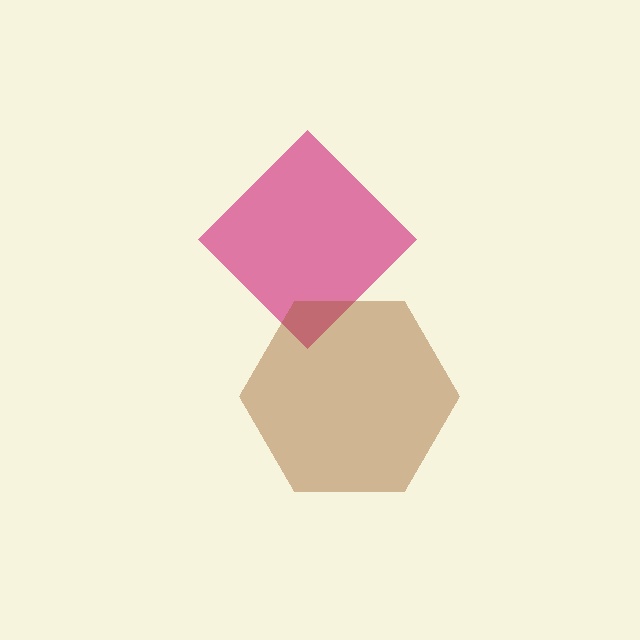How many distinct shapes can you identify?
There are 2 distinct shapes: a magenta diamond, a brown hexagon.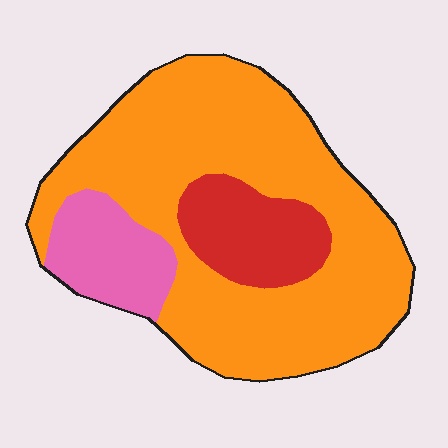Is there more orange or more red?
Orange.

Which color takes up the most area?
Orange, at roughly 70%.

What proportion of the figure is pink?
Pink takes up about one eighth (1/8) of the figure.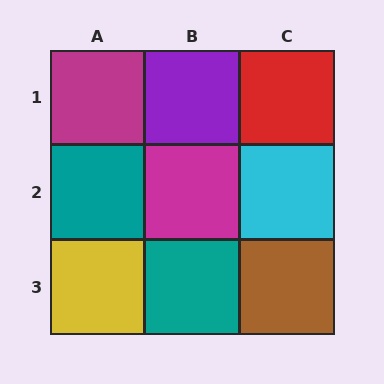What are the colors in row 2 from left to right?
Teal, magenta, cyan.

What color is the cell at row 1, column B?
Purple.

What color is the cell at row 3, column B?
Teal.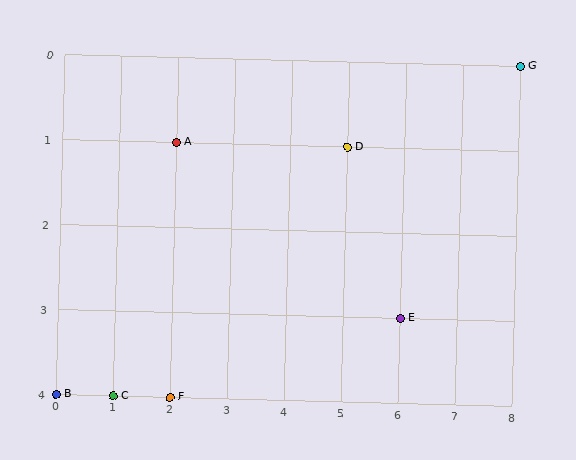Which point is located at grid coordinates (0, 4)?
Point B is at (0, 4).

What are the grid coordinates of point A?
Point A is at grid coordinates (2, 1).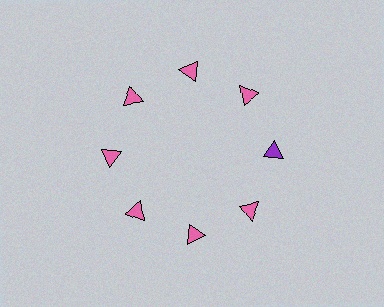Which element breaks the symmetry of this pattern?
The purple triangle at roughly the 3 o'clock position breaks the symmetry. All other shapes are pink triangles.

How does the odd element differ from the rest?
It has a different color: purple instead of pink.